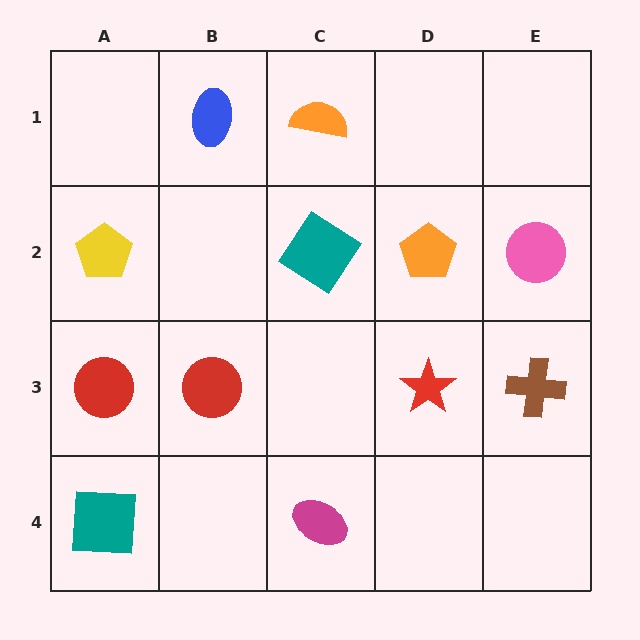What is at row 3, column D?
A red star.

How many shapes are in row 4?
2 shapes.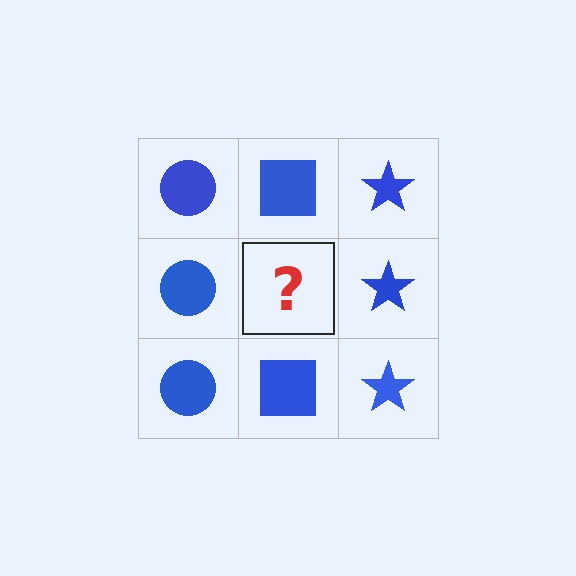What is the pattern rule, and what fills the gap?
The rule is that each column has a consistent shape. The gap should be filled with a blue square.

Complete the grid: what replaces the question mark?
The question mark should be replaced with a blue square.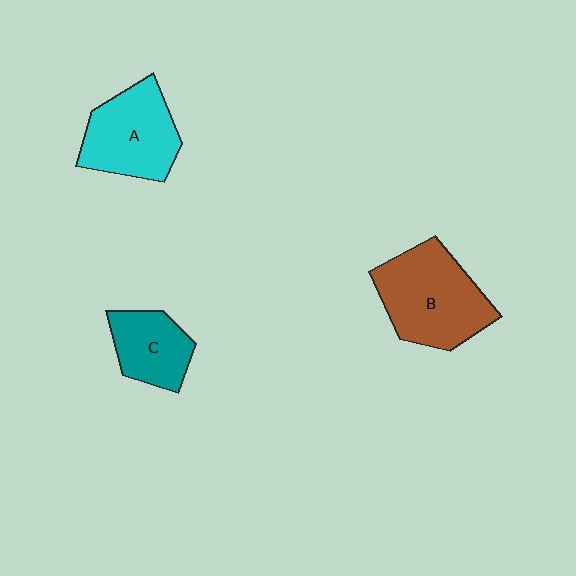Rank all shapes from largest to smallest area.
From largest to smallest: B (brown), A (cyan), C (teal).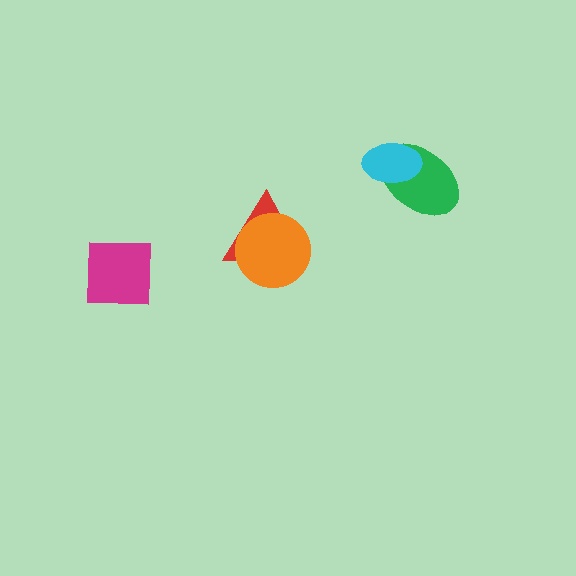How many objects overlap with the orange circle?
1 object overlaps with the orange circle.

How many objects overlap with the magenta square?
0 objects overlap with the magenta square.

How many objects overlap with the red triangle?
1 object overlaps with the red triangle.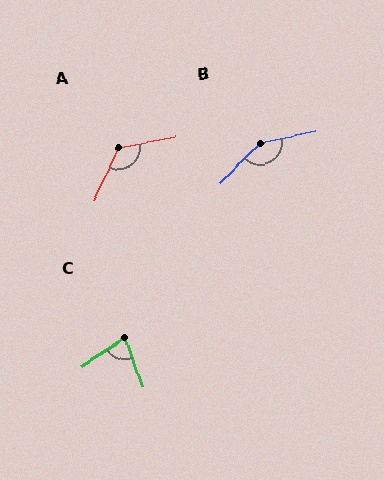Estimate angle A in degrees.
Approximately 126 degrees.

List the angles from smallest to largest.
C (75°), A (126°), B (147°).